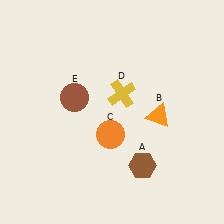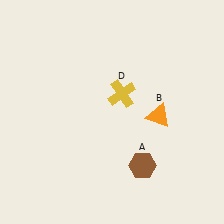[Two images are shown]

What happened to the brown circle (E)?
The brown circle (E) was removed in Image 2. It was in the top-left area of Image 1.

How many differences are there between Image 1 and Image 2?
There are 2 differences between the two images.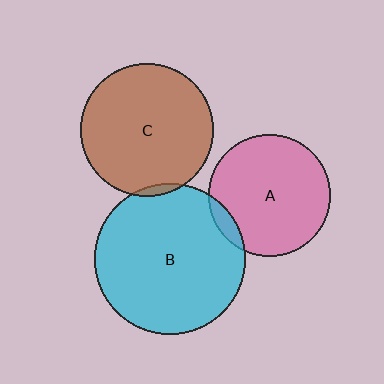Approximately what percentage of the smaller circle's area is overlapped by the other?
Approximately 5%.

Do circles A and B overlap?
Yes.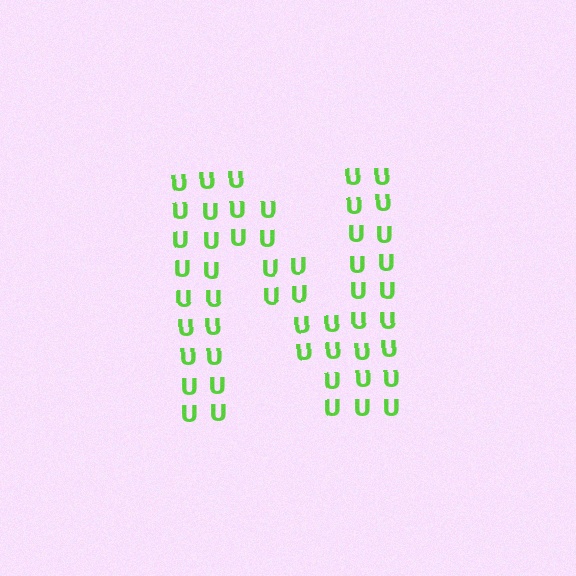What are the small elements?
The small elements are letter U's.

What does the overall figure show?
The overall figure shows the letter N.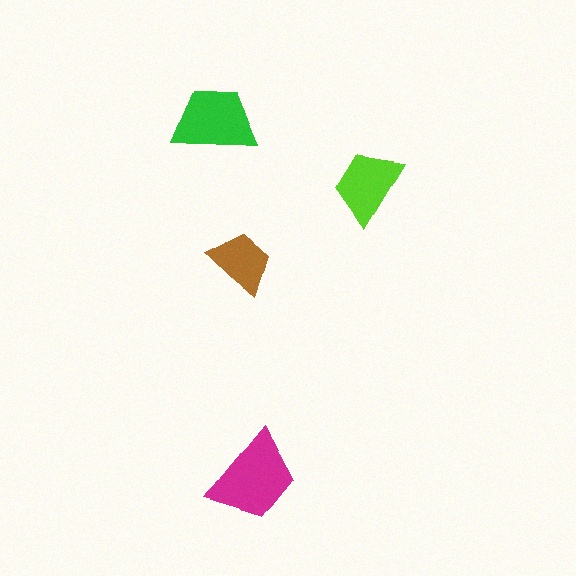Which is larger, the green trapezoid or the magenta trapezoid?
The magenta one.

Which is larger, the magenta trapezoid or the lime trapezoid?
The magenta one.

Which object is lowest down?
The magenta trapezoid is bottommost.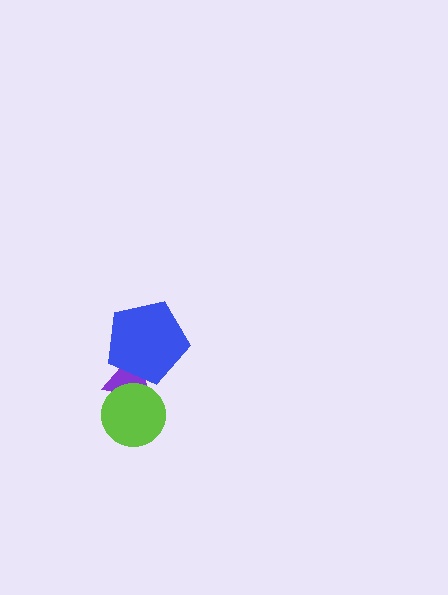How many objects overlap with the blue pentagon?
1 object overlaps with the blue pentagon.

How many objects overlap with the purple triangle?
2 objects overlap with the purple triangle.